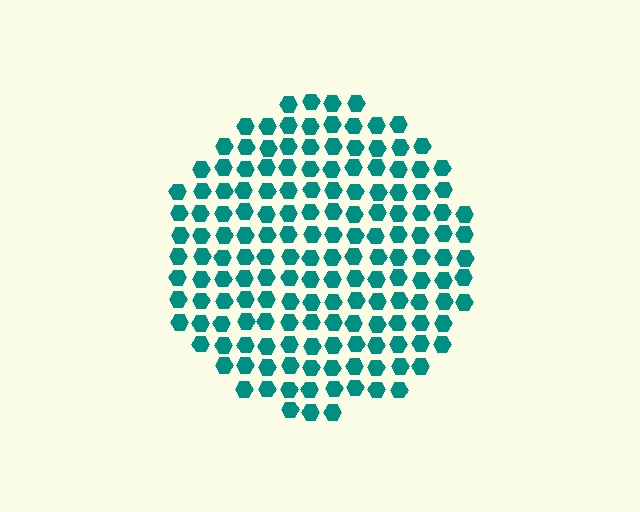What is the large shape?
The large shape is a circle.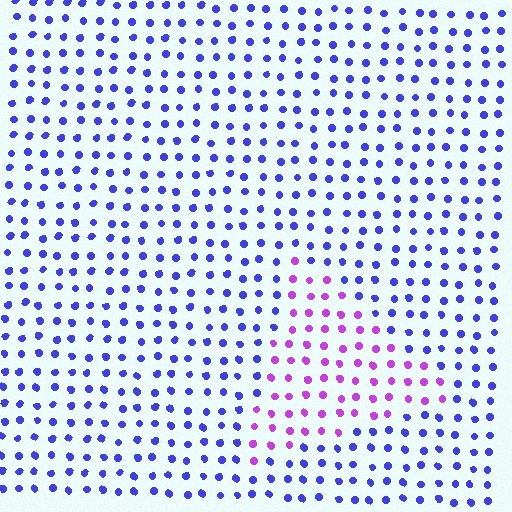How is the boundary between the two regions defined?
The boundary is defined purely by a slight shift in hue (about 52 degrees). Spacing, size, and orientation are identical on both sides.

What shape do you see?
I see a triangle.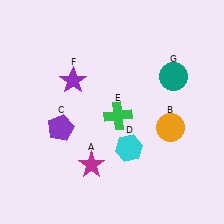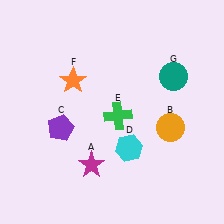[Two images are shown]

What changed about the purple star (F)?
In Image 1, F is purple. In Image 2, it changed to orange.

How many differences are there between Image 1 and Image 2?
There is 1 difference between the two images.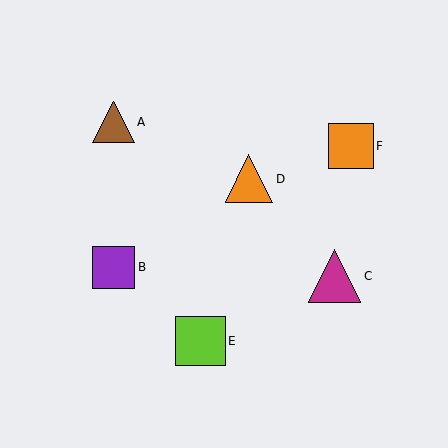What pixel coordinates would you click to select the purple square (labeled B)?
Click at (114, 267) to select the purple square B.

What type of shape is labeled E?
Shape E is a lime square.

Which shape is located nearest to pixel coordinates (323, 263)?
The magenta triangle (labeled C) at (335, 276) is nearest to that location.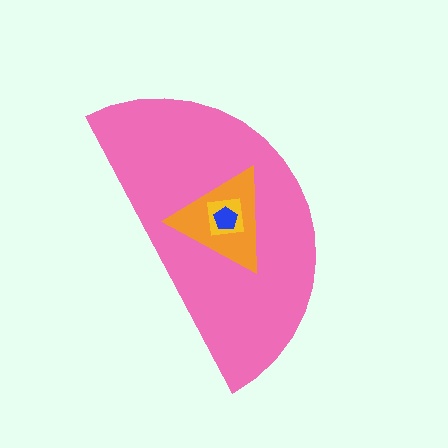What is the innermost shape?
The blue pentagon.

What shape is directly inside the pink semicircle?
The orange triangle.